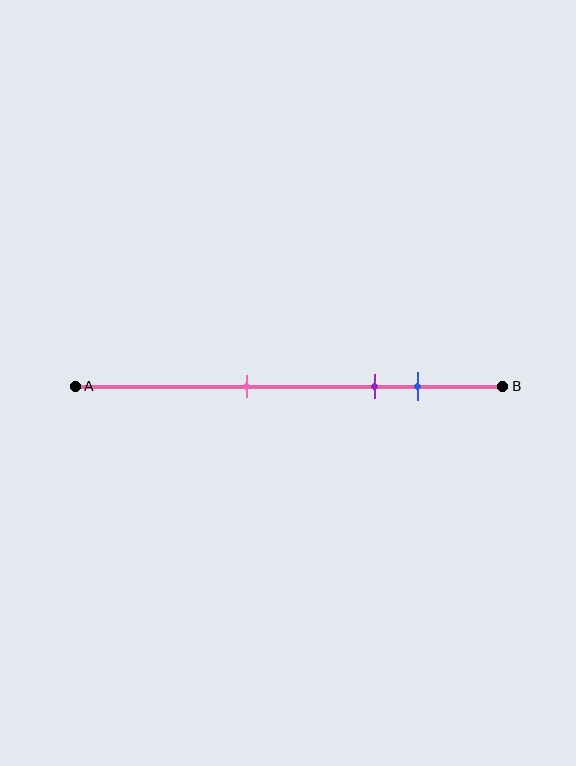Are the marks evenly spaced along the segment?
No, the marks are not evenly spaced.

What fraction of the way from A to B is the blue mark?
The blue mark is approximately 80% (0.8) of the way from A to B.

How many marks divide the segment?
There are 3 marks dividing the segment.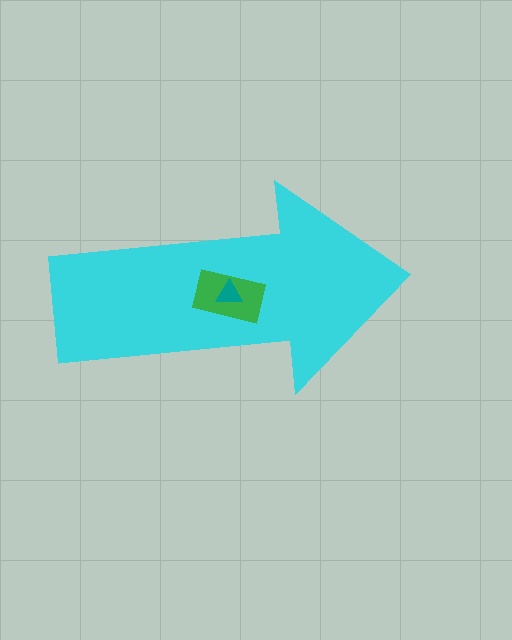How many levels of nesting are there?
3.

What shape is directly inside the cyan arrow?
The green rectangle.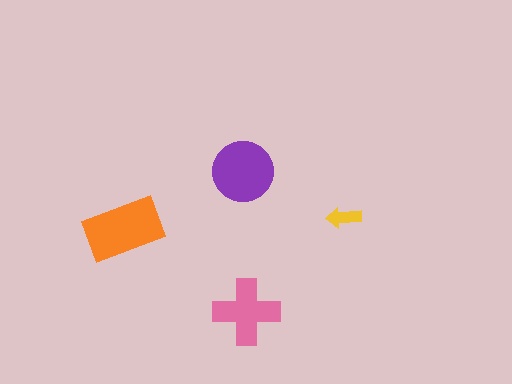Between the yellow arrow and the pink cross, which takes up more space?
The pink cross.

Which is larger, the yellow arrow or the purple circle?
The purple circle.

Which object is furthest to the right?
The yellow arrow is rightmost.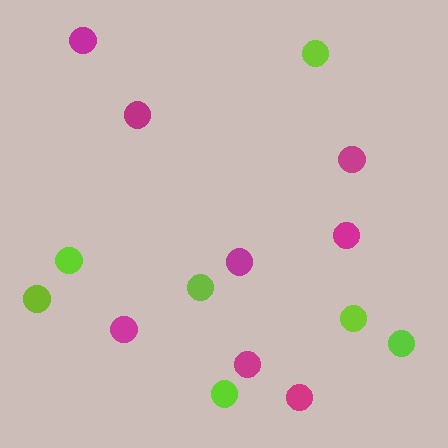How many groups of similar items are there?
There are 2 groups: one group of lime circles (7) and one group of magenta circles (8).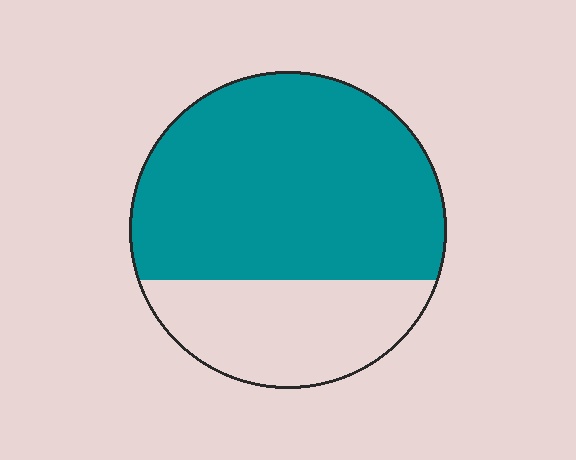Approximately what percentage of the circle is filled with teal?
Approximately 70%.